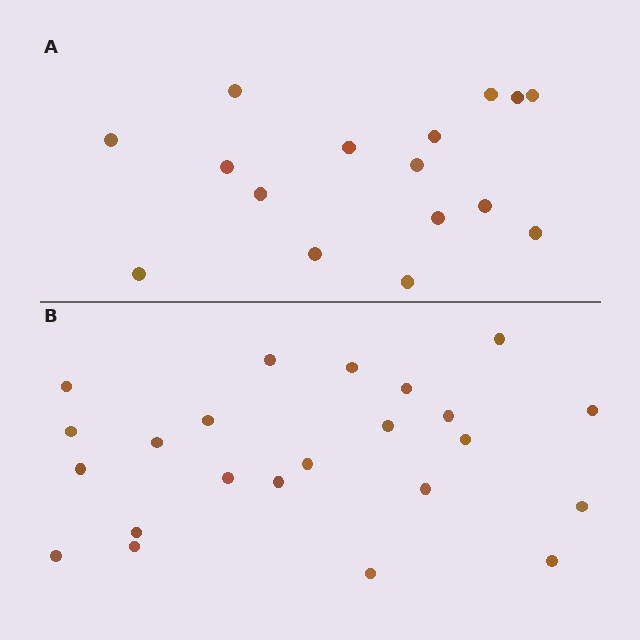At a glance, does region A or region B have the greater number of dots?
Region B (the bottom region) has more dots.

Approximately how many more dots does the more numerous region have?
Region B has roughly 8 or so more dots than region A.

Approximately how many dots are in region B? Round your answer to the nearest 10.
About 20 dots. (The exact count is 23, which rounds to 20.)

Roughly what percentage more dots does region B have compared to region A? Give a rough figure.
About 45% more.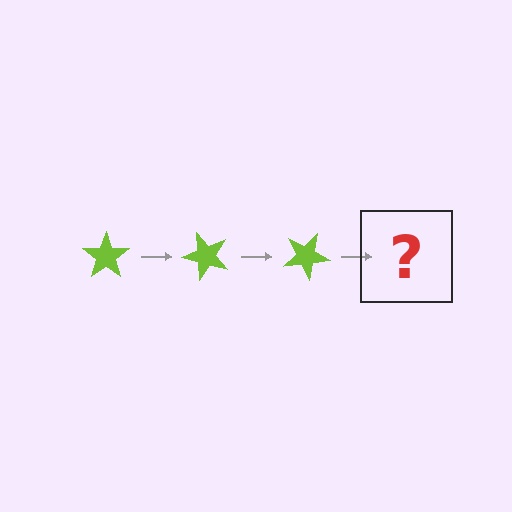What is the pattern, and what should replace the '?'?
The pattern is that the star rotates 50 degrees each step. The '?' should be a lime star rotated 150 degrees.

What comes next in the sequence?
The next element should be a lime star rotated 150 degrees.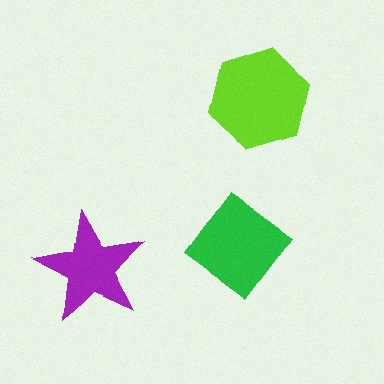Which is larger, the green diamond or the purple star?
The green diamond.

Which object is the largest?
The lime hexagon.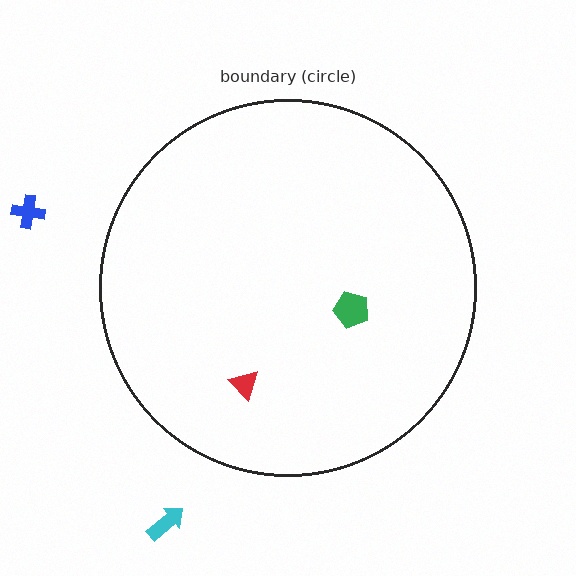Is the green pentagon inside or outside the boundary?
Inside.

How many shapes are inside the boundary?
2 inside, 2 outside.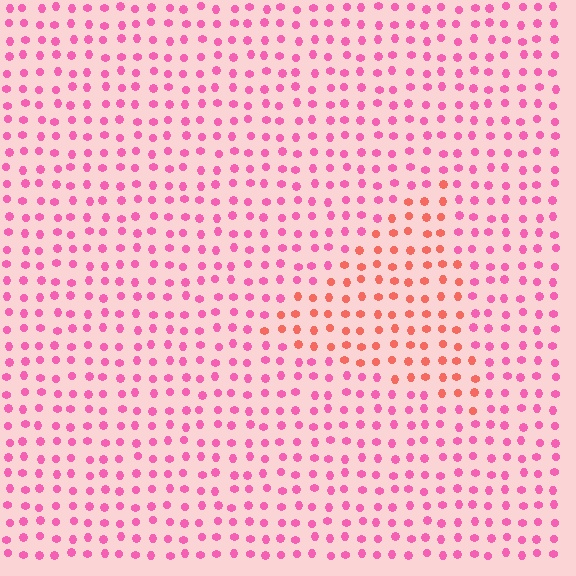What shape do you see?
I see a triangle.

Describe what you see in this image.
The image is filled with small pink elements in a uniform arrangement. A triangle-shaped region is visible where the elements are tinted to a slightly different hue, forming a subtle color boundary.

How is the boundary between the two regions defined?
The boundary is defined purely by a slight shift in hue (about 38 degrees). Spacing, size, and orientation are identical on both sides.